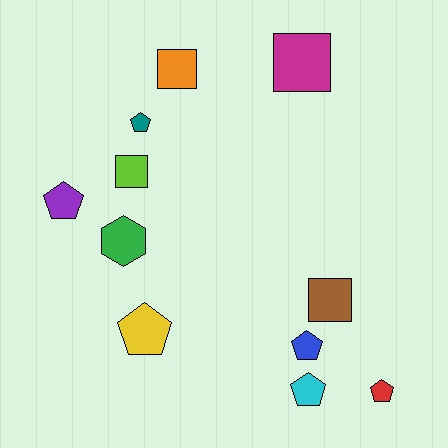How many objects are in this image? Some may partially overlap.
There are 11 objects.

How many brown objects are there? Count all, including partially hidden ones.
There is 1 brown object.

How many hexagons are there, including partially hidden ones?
There is 1 hexagon.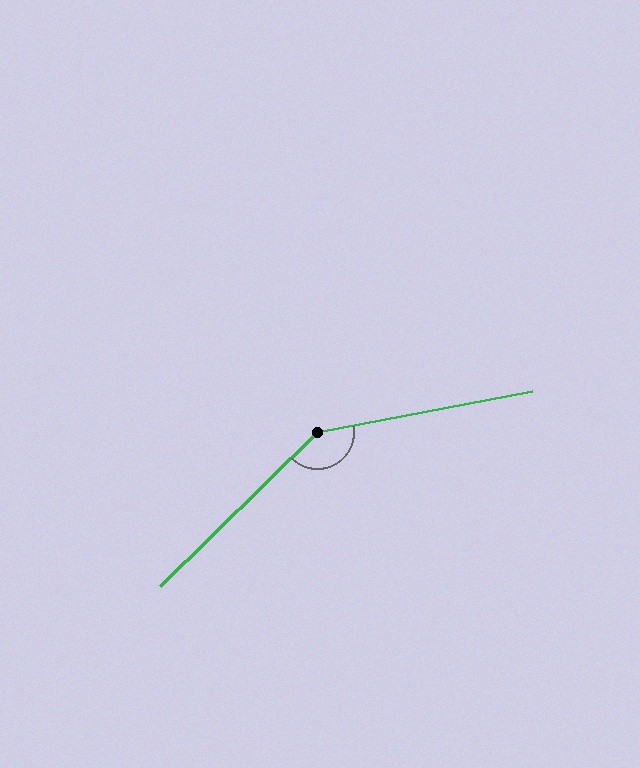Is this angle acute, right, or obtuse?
It is obtuse.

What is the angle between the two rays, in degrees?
Approximately 146 degrees.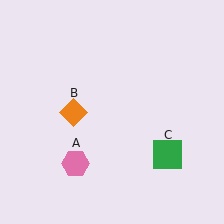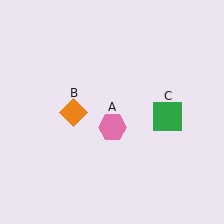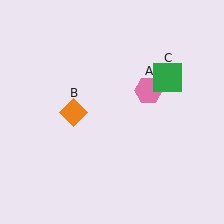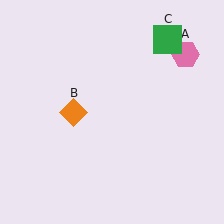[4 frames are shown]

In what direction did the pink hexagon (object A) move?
The pink hexagon (object A) moved up and to the right.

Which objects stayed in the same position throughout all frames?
Orange diamond (object B) remained stationary.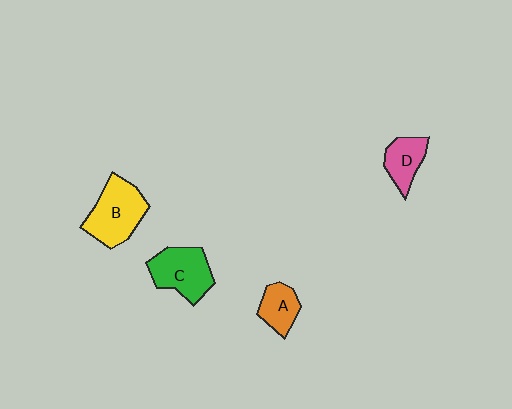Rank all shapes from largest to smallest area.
From largest to smallest: B (yellow), C (green), D (pink), A (orange).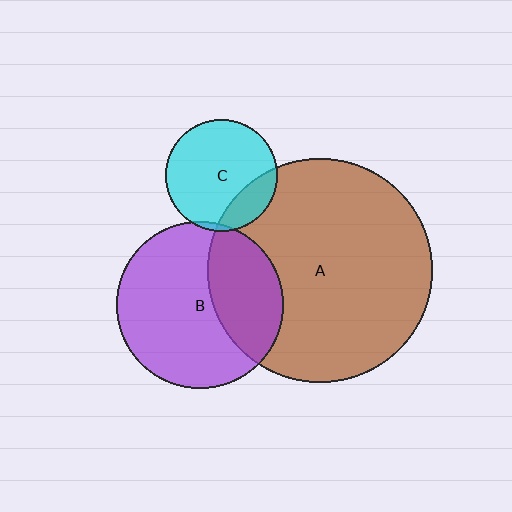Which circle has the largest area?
Circle A (brown).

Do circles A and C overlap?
Yes.